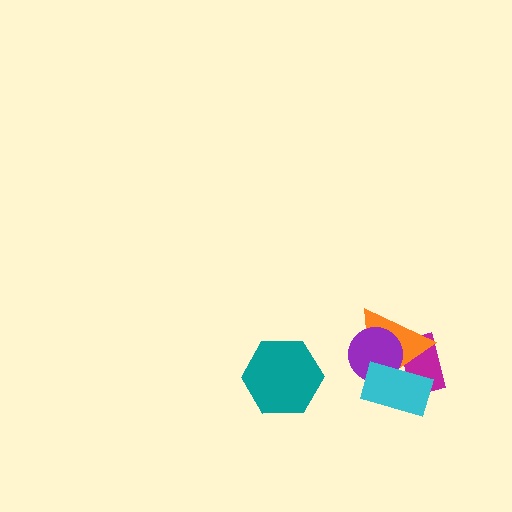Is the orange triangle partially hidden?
Yes, it is partially covered by another shape.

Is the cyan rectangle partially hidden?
No, no other shape covers it.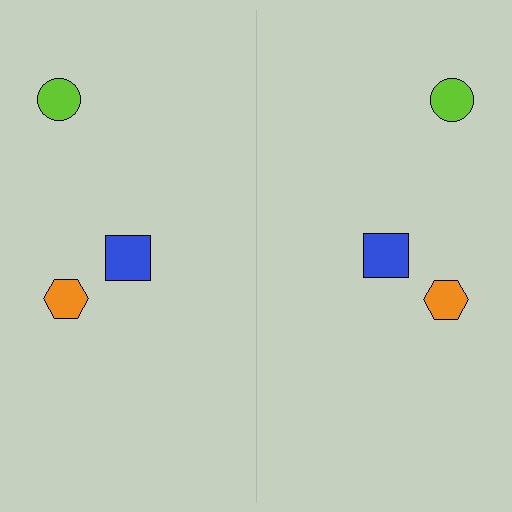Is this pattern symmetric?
Yes, this pattern has bilateral (reflection) symmetry.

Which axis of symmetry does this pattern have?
The pattern has a vertical axis of symmetry running through the center of the image.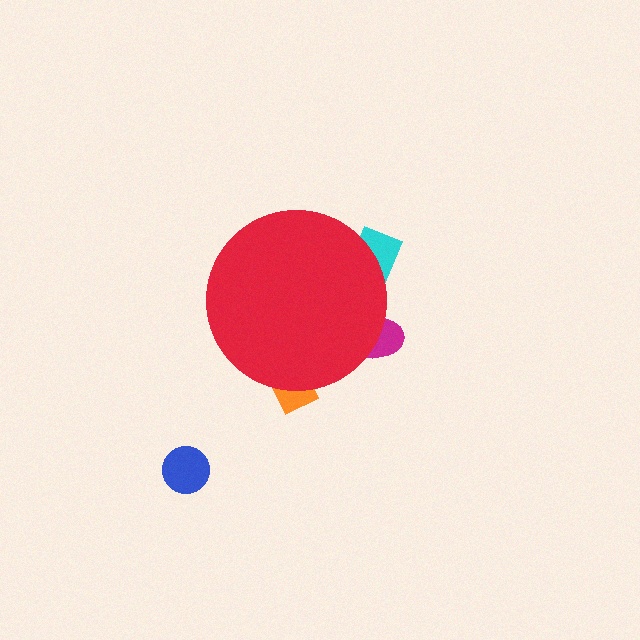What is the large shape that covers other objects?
A red circle.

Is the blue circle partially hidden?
No, the blue circle is fully visible.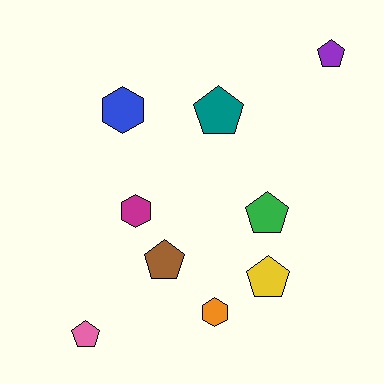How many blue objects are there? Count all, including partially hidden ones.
There is 1 blue object.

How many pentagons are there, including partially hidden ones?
There are 6 pentagons.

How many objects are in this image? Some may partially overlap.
There are 9 objects.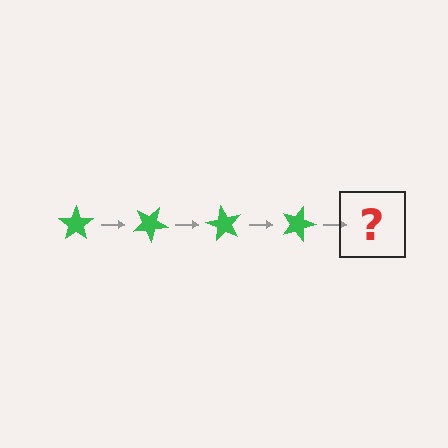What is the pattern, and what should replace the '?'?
The pattern is that the star rotates 30 degrees each step. The '?' should be a green star rotated 120 degrees.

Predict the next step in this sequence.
The next step is a green star rotated 120 degrees.